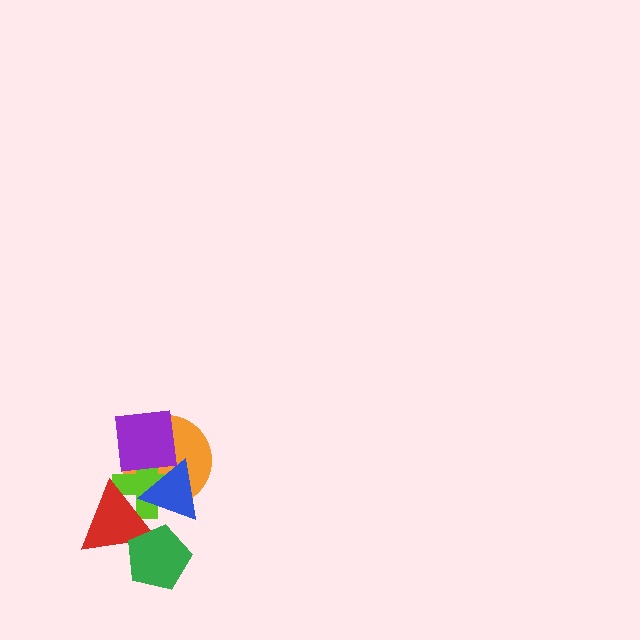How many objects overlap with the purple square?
3 objects overlap with the purple square.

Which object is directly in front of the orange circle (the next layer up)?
The lime cross is directly in front of the orange circle.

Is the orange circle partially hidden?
Yes, it is partially covered by another shape.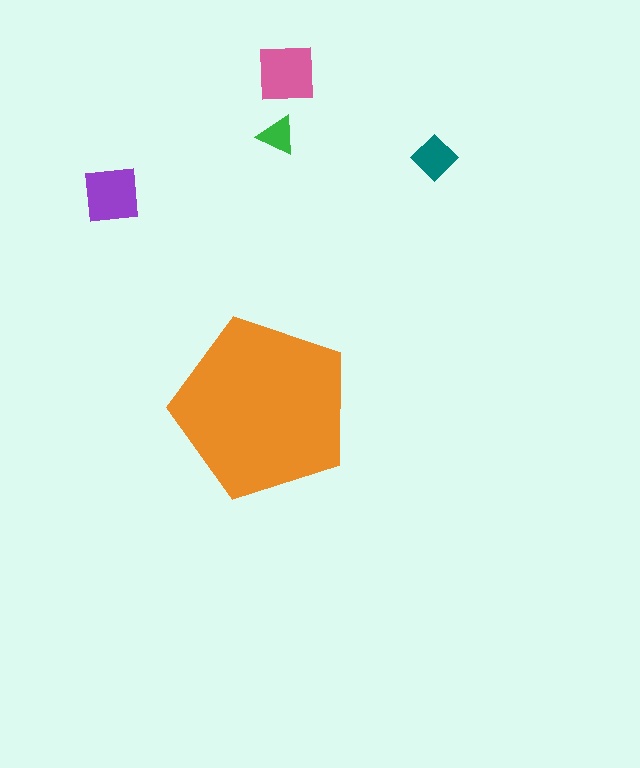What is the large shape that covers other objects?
An orange pentagon.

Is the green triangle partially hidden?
No, the green triangle is fully visible.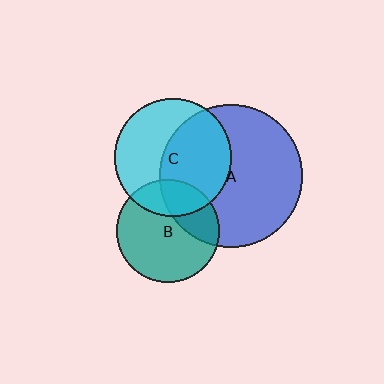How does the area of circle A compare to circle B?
Approximately 1.9 times.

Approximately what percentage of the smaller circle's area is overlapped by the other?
Approximately 25%.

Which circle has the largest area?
Circle A (blue).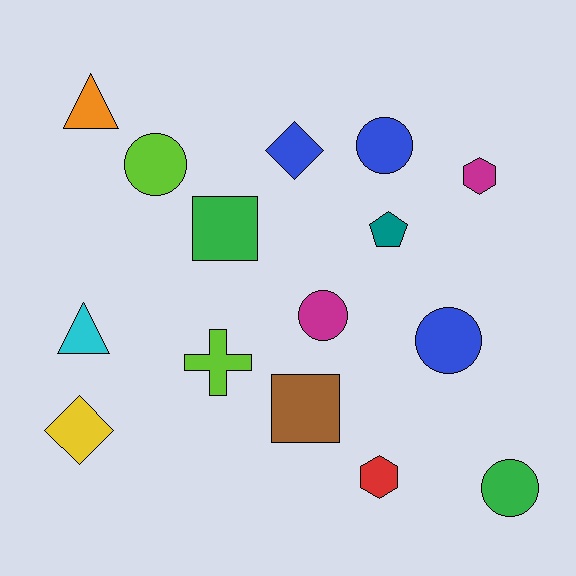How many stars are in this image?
There are no stars.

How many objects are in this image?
There are 15 objects.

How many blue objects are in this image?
There are 3 blue objects.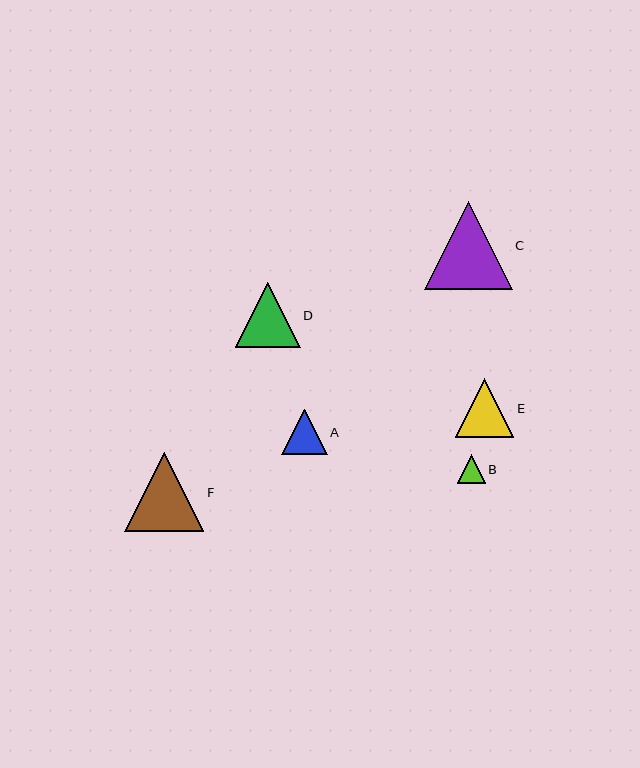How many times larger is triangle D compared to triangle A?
Triangle D is approximately 1.4 times the size of triangle A.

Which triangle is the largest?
Triangle C is the largest with a size of approximately 88 pixels.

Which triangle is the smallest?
Triangle B is the smallest with a size of approximately 28 pixels.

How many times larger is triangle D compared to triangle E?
Triangle D is approximately 1.1 times the size of triangle E.